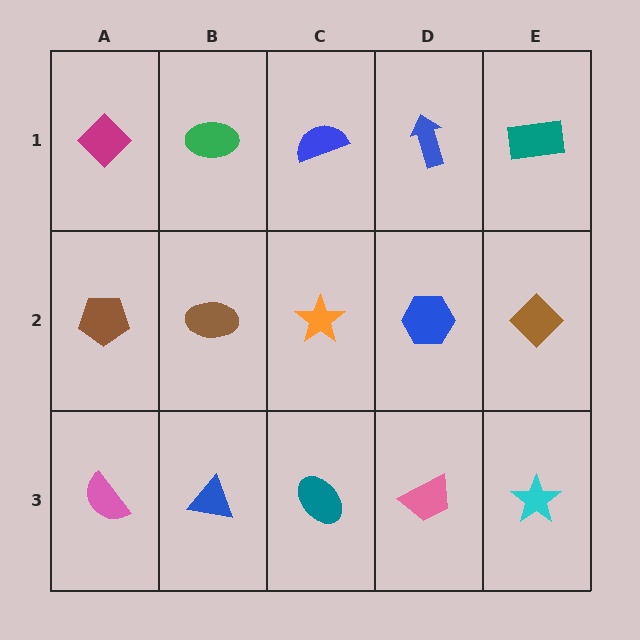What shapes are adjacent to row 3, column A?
A brown pentagon (row 2, column A), a blue triangle (row 3, column B).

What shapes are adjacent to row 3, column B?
A brown ellipse (row 2, column B), a pink semicircle (row 3, column A), a teal ellipse (row 3, column C).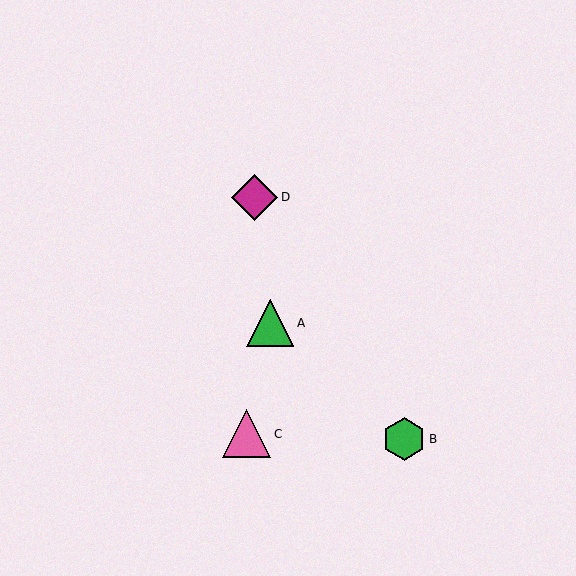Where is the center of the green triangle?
The center of the green triangle is at (270, 323).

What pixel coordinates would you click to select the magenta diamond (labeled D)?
Click at (255, 197) to select the magenta diamond D.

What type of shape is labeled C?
Shape C is a pink triangle.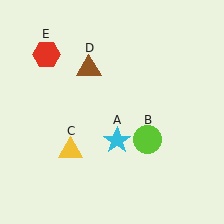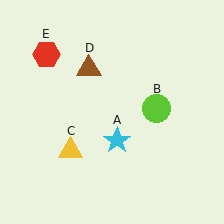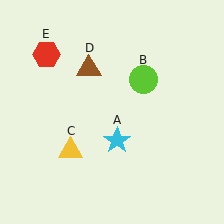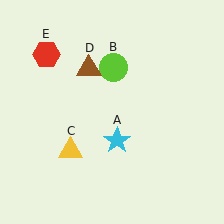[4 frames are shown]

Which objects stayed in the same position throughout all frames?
Cyan star (object A) and yellow triangle (object C) and brown triangle (object D) and red hexagon (object E) remained stationary.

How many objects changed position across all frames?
1 object changed position: lime circle (object B).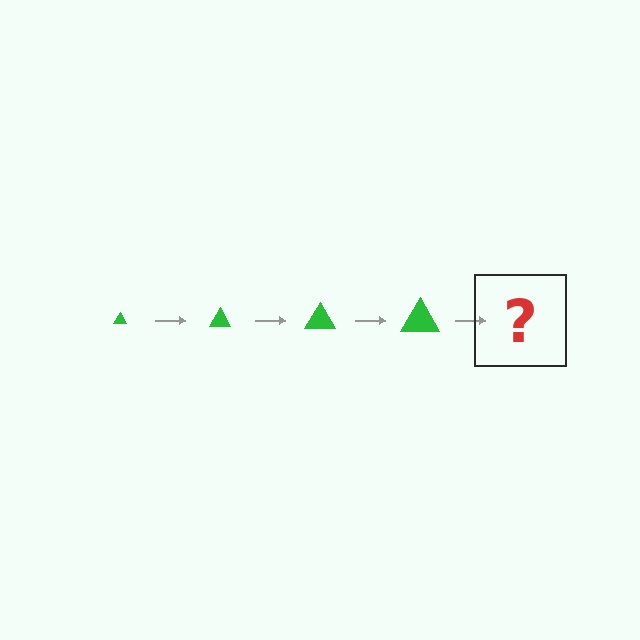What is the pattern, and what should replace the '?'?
The pattern is that the triangle gets progressively larger each step. The '?' should be a green triangle, larger than the previous one.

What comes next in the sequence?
The next element should be a green triangle, larger than the previous one.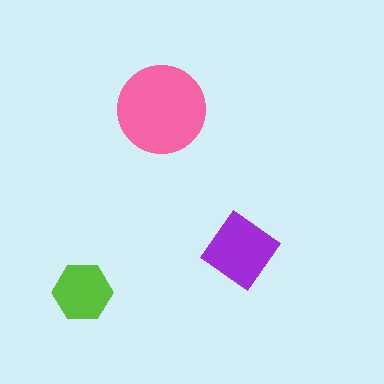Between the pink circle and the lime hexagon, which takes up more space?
The pink circle.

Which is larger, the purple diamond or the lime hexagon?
The purple diamond.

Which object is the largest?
The pink circle.